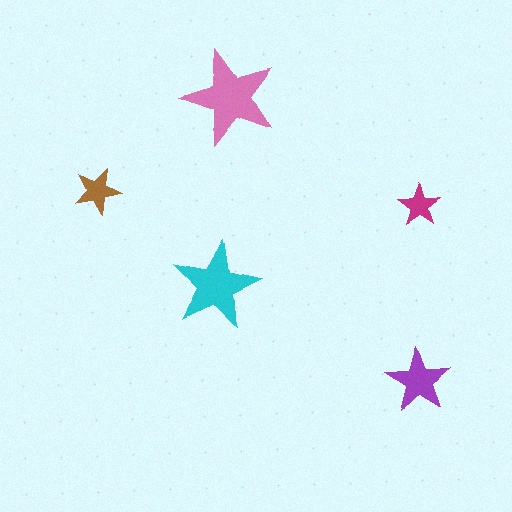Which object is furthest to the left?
The brown star is leftmost.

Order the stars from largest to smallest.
the pink one, the cyan one, the purple one, the brown one, the magenta one.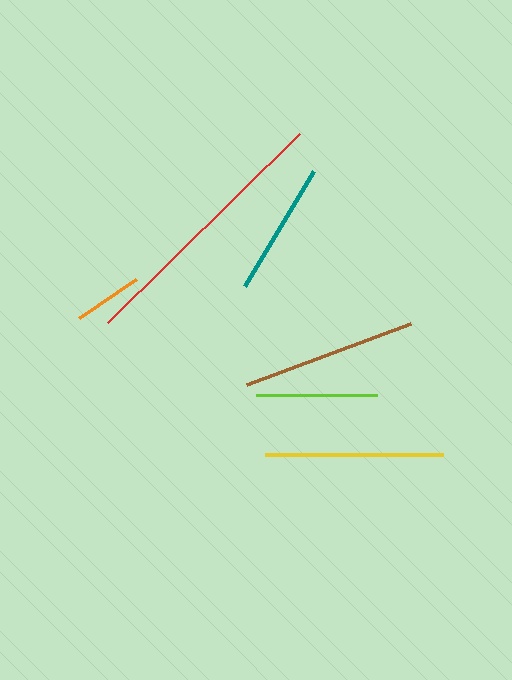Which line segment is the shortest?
The orange line is the shortest at approximately 69 pixels.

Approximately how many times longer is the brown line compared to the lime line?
The brown line is approximately 1.4 times the length of the lime line.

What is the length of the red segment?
The red segment is approximately 269 pixels long.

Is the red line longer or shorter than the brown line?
The red line is longer than the brown line.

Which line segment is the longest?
The red line is the longest at approximately 269 pixels.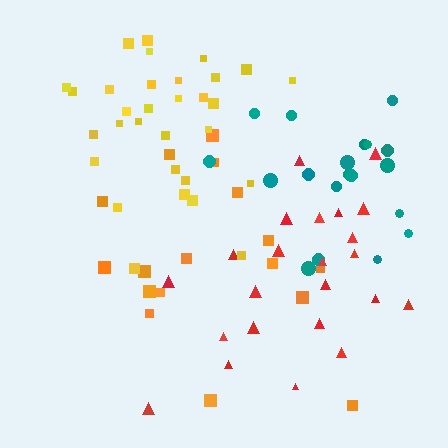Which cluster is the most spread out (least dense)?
Orange.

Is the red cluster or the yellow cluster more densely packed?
Yellow.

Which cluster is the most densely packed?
Yellow.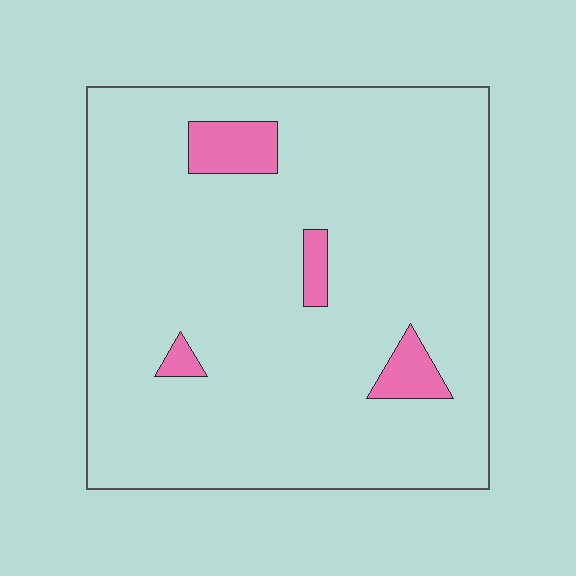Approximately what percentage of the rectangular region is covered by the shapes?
Approximately 5%.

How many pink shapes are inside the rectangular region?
4.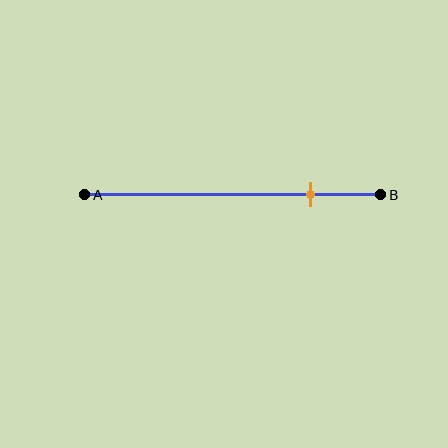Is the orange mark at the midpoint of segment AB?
No, the mark is at about 75% from A, not at the 50% midpoint.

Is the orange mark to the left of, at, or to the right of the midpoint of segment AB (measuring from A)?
The orange mark is to the right of the midpoint of segment AB.